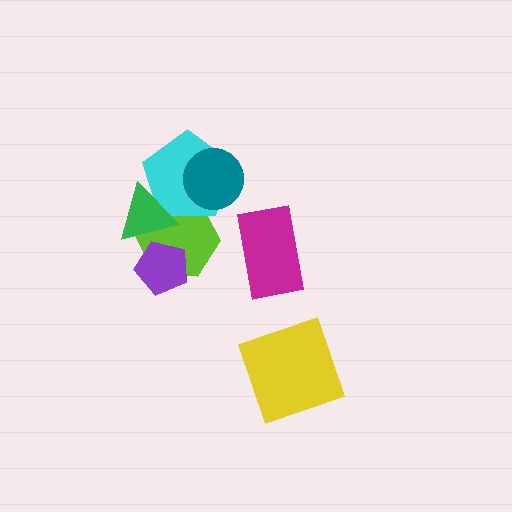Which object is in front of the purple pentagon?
The green triangle is in front of the purple pentagon.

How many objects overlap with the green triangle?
3 objects overlap with the green triangle.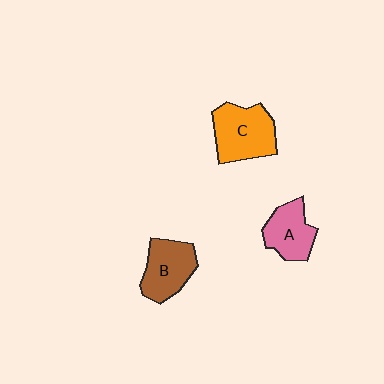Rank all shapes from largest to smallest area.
From largest to smallest: C (orange), B (brown), A (pink).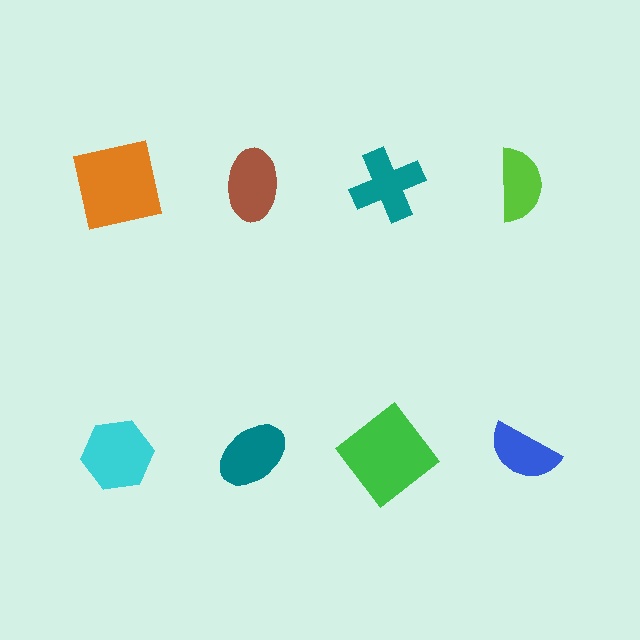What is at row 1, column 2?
A brown ellipse.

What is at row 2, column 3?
A green diamond.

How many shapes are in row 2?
4 shapes.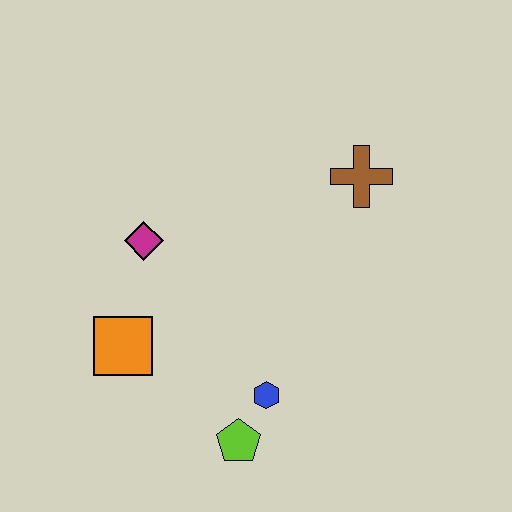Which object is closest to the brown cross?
The magenta diamond is closest to the brown cross.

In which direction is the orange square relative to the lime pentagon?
The orange square is to the left of the lime pentagon.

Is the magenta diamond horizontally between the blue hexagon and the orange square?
Yes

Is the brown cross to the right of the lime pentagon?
Yes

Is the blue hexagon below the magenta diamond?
Yes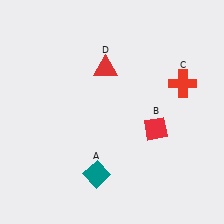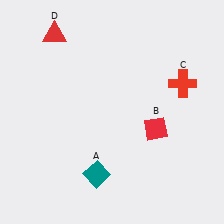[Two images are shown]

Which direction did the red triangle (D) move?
The red triangle (D) moved left.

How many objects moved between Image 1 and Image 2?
1 object moved between the two images.